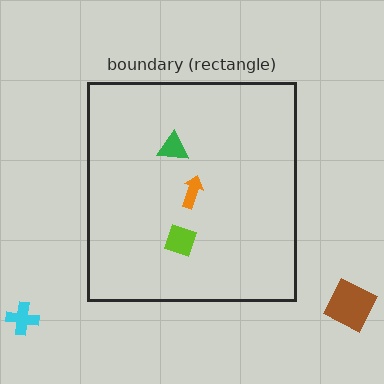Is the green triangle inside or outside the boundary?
Inside.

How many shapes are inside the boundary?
3 inside, 2 outside.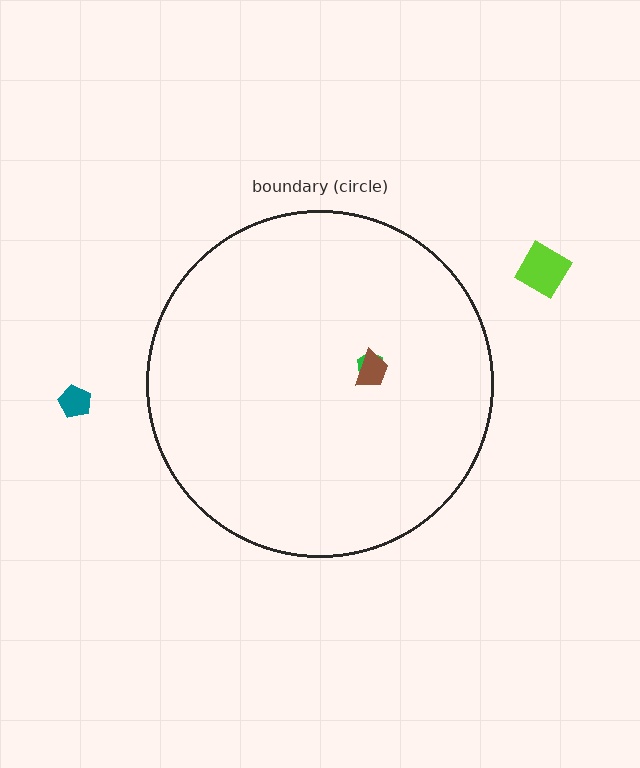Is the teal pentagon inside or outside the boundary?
Outside.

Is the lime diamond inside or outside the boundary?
Outside.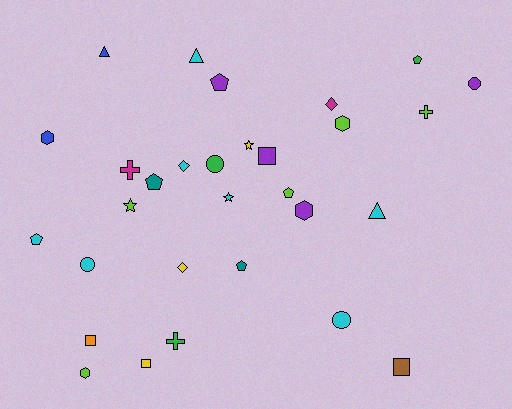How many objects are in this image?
There are 30 objects.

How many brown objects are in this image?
There is 1 brown object.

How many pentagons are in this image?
There are 6 pentagons.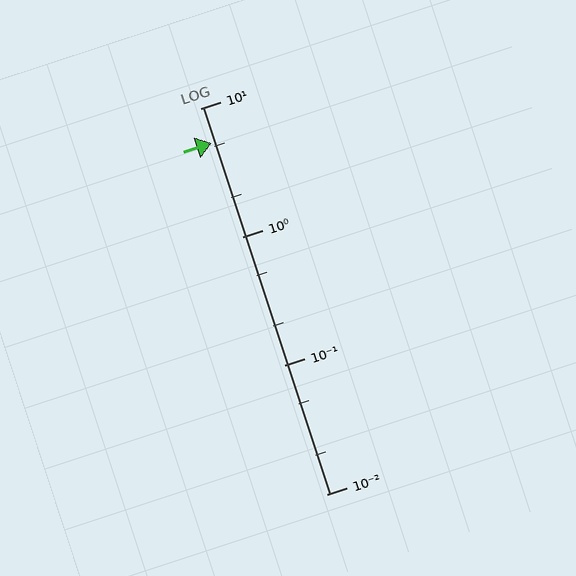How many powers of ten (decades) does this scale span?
The scale spans 3 decades, from 0.01 to 10.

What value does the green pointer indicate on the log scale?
The pointer indicates approximately 5.4.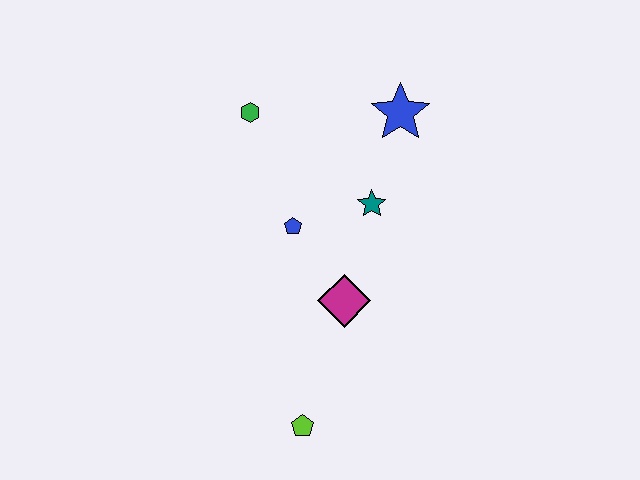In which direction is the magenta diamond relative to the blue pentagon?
The magenta diamond is below the blue pentagon.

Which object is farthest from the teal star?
The lime pentagon is farthest from the teal star.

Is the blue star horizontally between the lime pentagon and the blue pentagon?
No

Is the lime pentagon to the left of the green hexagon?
No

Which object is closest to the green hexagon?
The blue pentagon is closest to the green hexagon.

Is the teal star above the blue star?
No